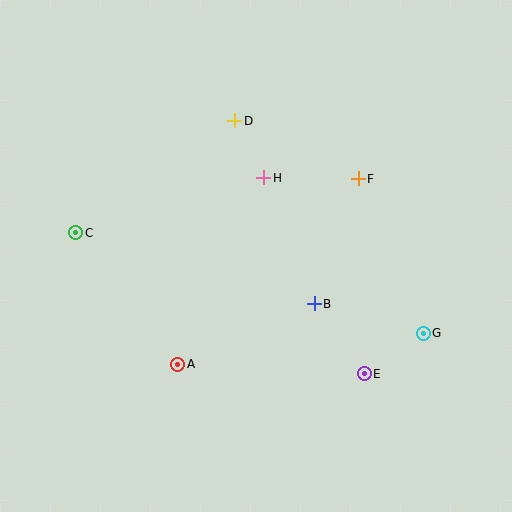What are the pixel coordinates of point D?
Point D is at (235, 121).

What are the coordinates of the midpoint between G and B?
The midpoint between G and B is at (369, 319).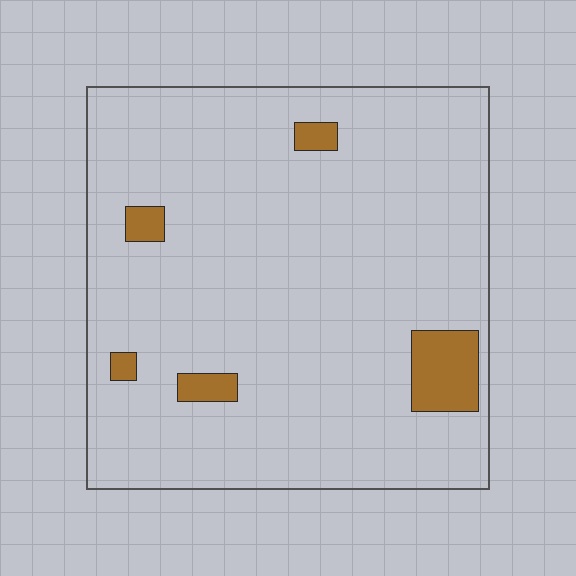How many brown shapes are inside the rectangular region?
5.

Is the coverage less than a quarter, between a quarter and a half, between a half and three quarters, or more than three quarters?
Less than a quarter.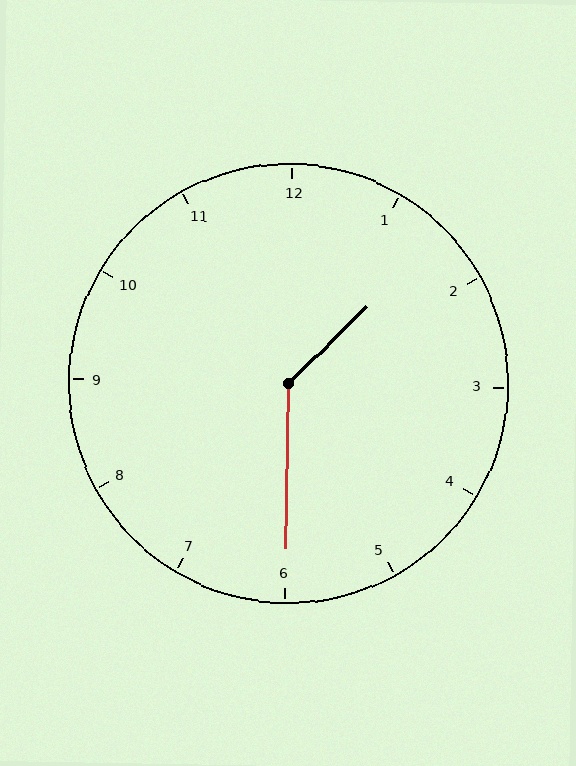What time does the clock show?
1:30.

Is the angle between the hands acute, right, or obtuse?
It is obtuse.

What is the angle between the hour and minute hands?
Approximately 135 degrees.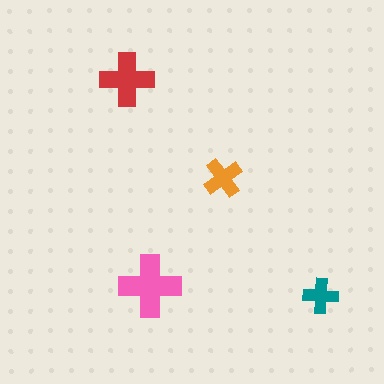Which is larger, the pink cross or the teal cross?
The pink one.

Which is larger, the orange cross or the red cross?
The red one.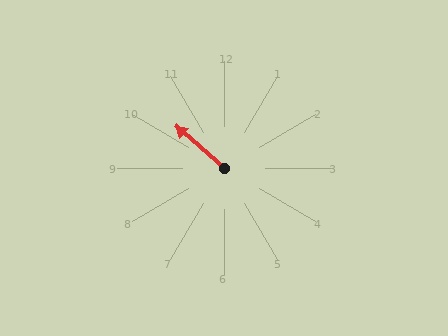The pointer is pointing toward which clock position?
Roughly 10 o'clock.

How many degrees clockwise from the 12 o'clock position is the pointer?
Approximately 311 degrees.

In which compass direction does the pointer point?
Northwest.